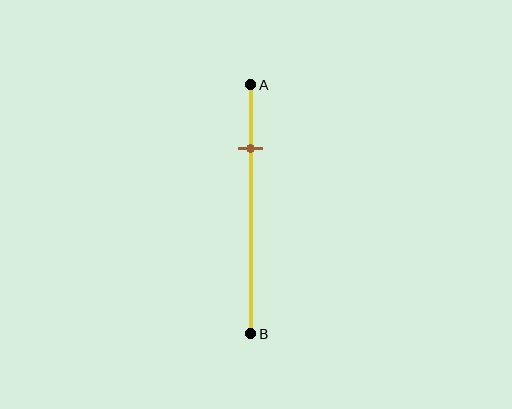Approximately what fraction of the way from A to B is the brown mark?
The brown mark is approximately 25% of the way from A to B.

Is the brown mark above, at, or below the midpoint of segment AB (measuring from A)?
The brown mark is above the midpoint of segment AB.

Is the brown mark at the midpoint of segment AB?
No, the mark is at about 25% from A, not at the 50% midpoint.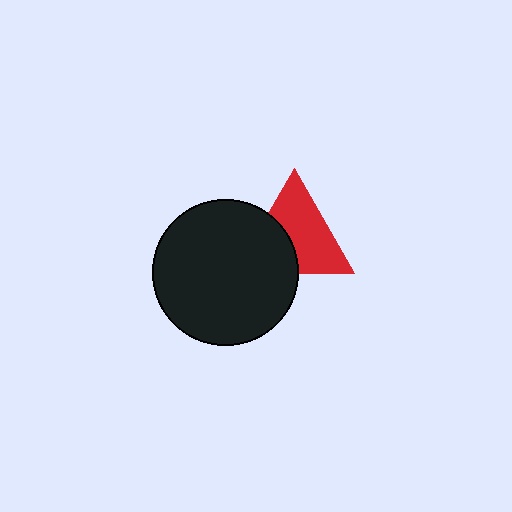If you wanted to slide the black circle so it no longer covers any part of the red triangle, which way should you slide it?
Slide it toward the lower-left — that is the most direct way to separate the two shapes.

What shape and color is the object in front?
The object in front is a black circle.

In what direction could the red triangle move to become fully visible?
The red triangle could move toward the upper-right. That would shift it out from behind the black circle entirely.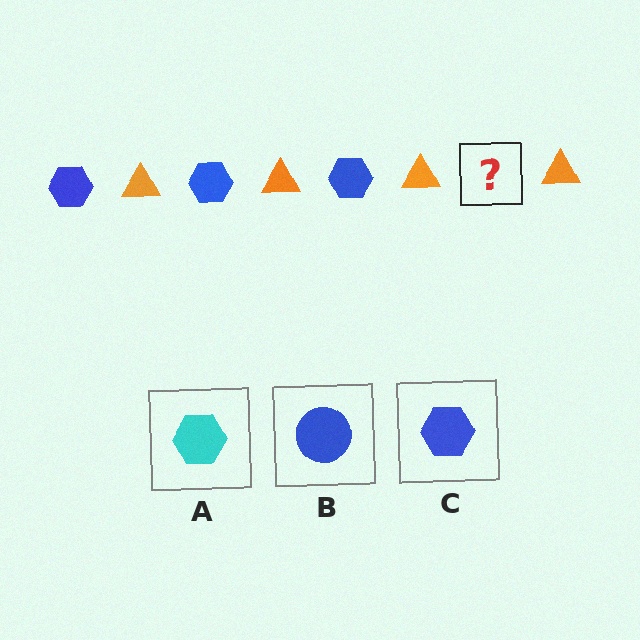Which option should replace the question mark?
Option C.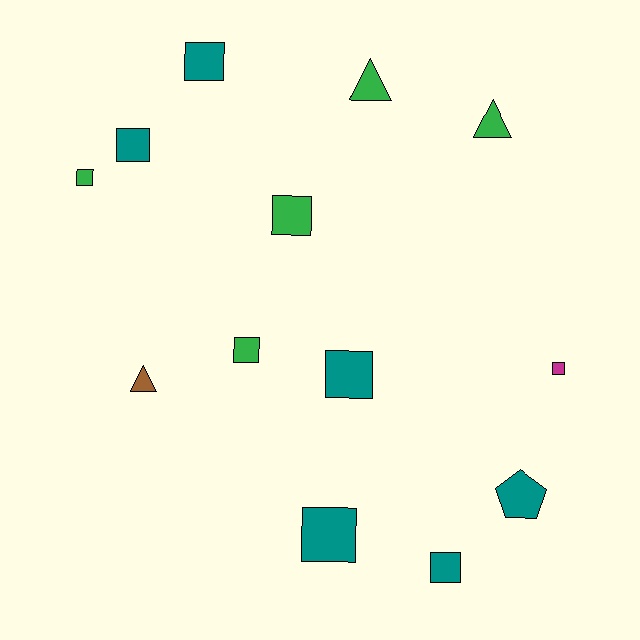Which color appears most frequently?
Teal, with 6 objects.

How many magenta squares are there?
There is 1 magenta square.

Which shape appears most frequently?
Square, with 9 objects.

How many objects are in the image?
There are 13 objects.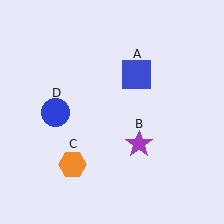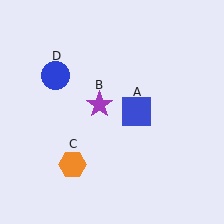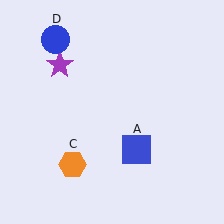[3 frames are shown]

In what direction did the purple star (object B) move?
The purple star (object B) moved up and to the left.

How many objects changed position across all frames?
3 objects changed position: blue square (object A), purple star (object B), blue circle (object D).